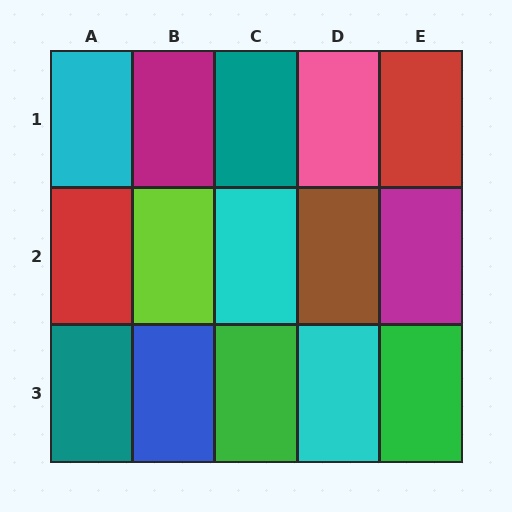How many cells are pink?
1 cell is pink.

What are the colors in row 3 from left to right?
Teal, blue, green, cyan, green.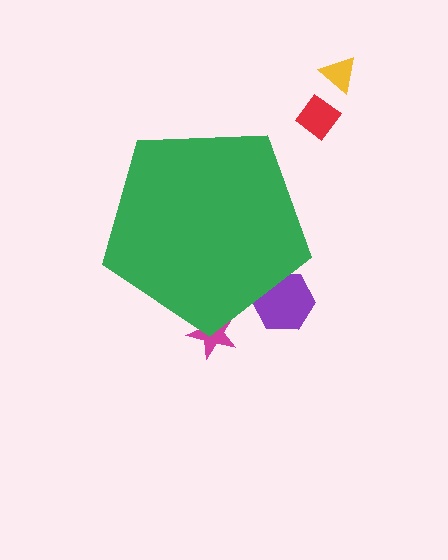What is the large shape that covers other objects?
A green pentagon.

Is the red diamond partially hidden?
No, the red diamond is fully visible.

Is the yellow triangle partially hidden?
No, the yellow triangle is fully visible.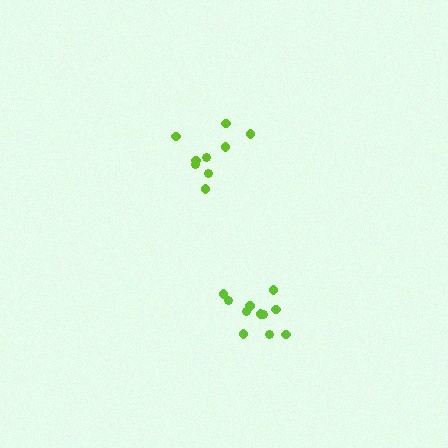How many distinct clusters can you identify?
There are 2 distinct clusters.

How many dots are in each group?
Group 1: 11 dots, Group 2: 9 dots (20 total).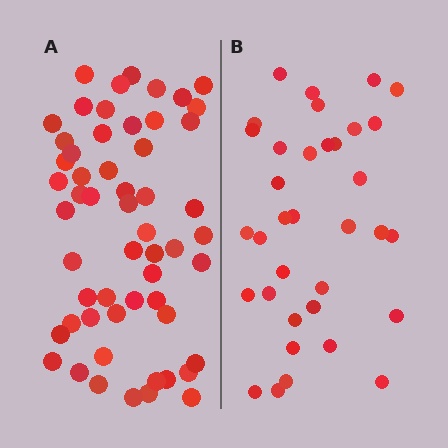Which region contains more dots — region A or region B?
Region A (the left region) has more dots.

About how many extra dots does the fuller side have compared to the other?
Region A has approximately 20 more dots than region B.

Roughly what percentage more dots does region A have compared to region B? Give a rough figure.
About 60% more.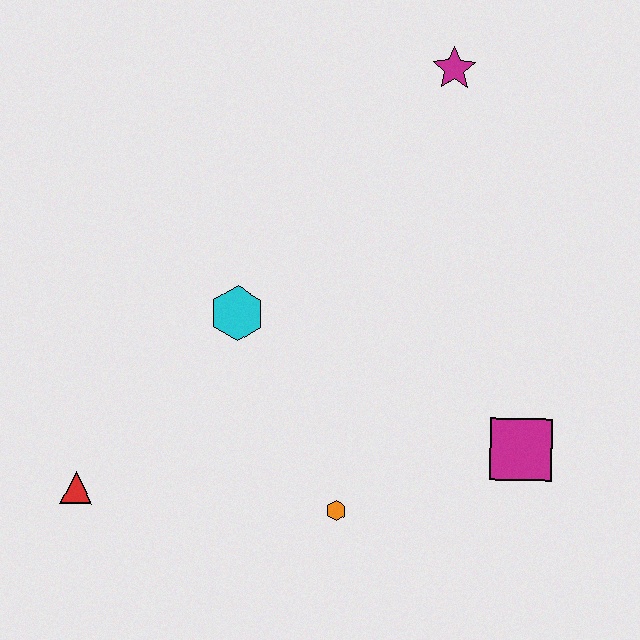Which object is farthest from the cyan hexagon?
The magenta star is farthest from the cyan hexagon.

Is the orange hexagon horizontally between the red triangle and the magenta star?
Yes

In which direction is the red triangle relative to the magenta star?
The red triangle is below the magenta star.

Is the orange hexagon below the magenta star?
Yes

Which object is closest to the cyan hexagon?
The orange hexagon is closest to the cyan hexagon.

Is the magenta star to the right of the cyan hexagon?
Yes